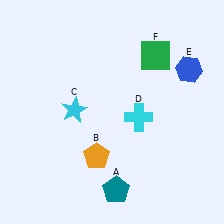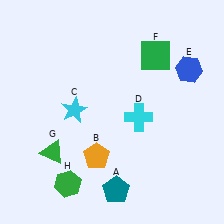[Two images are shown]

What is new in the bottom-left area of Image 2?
A green triangle (G) was added in the bottom-left area of Image 2.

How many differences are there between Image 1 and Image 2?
There are 2 differences between the two images.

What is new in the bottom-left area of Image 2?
A green hexagon (H) was added in the bottom-left area of Image 2.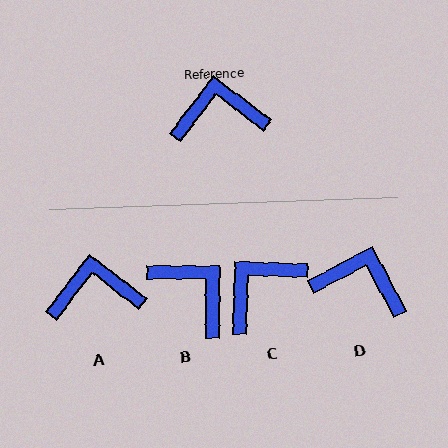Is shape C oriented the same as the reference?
No, it is off by about 35 degrees.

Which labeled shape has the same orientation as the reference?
A.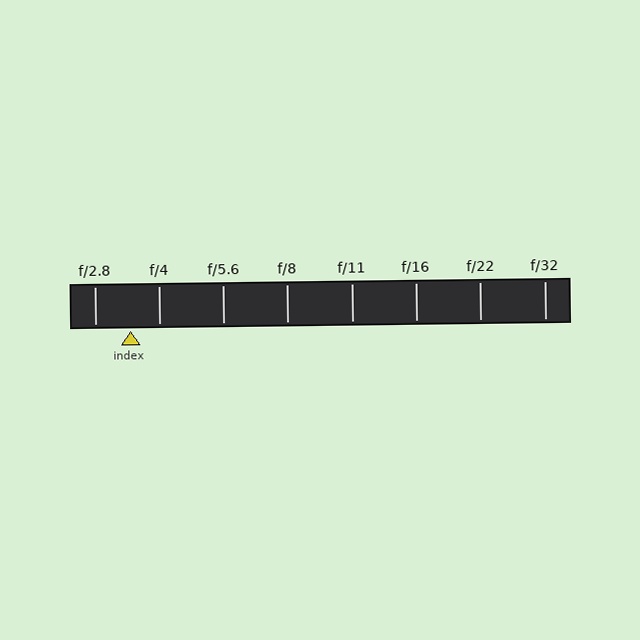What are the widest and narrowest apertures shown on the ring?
The widest aperture shown is f/2.8 and the narrowest is f/32.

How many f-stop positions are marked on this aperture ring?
There are 8 f-stop positions marked.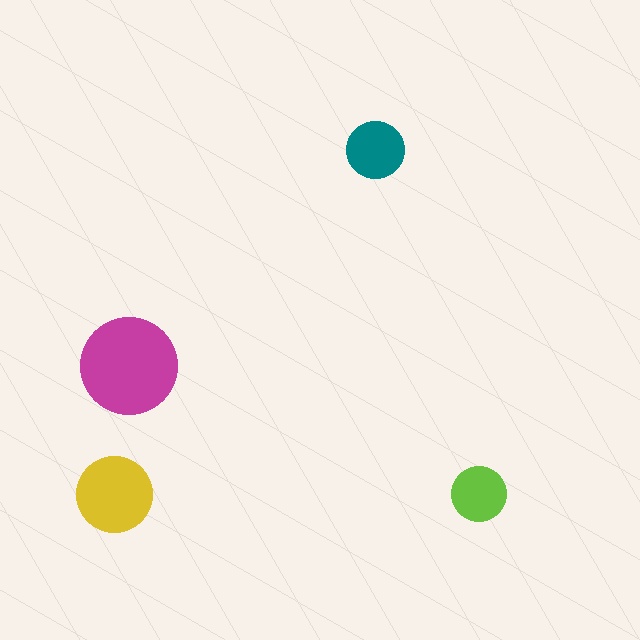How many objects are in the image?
There are 4 objects in the image.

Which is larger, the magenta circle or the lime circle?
The magenta one.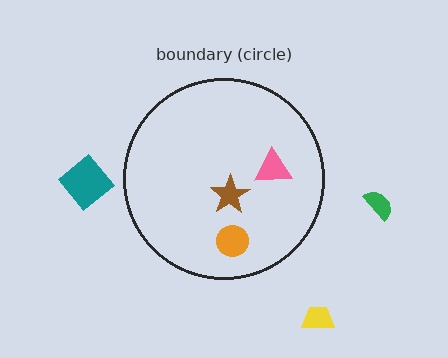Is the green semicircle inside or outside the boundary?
Outside.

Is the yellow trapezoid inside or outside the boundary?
Outside.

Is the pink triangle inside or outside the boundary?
Inside.